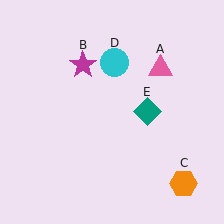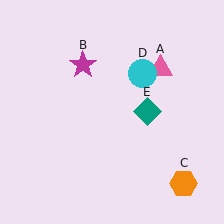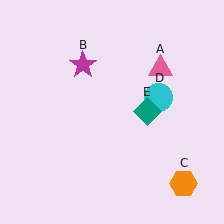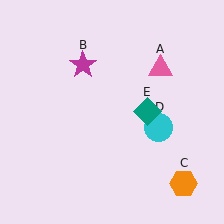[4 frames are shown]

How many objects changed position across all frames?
1 object changed position: cyan circle (object D).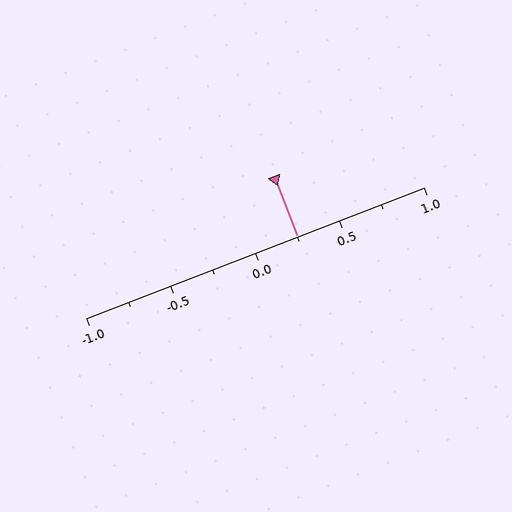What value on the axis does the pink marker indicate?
The marker indicates approximately 0.25.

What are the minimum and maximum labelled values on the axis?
The axis runs from -1.0 to 1.0.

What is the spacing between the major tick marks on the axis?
The major ticks are spaced 0.5 apart.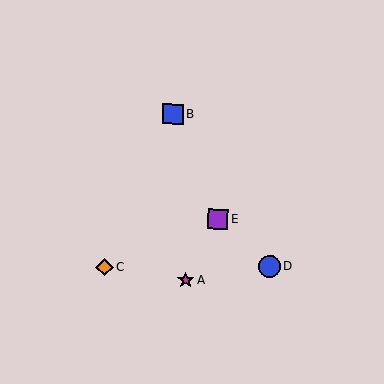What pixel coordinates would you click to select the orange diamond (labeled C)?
Click at (105, 267) to select the orange diamond C.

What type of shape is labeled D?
Shape D is a blue circle.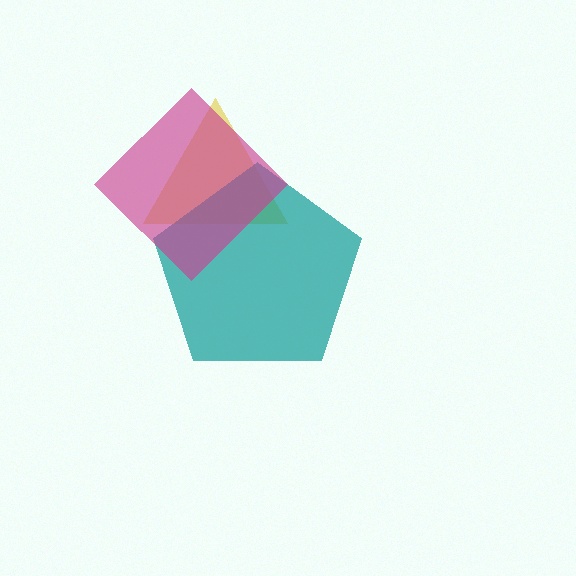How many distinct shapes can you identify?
There are 3 distinct shapes: a yellow triangle, a teal pentagon, a magenta diamond.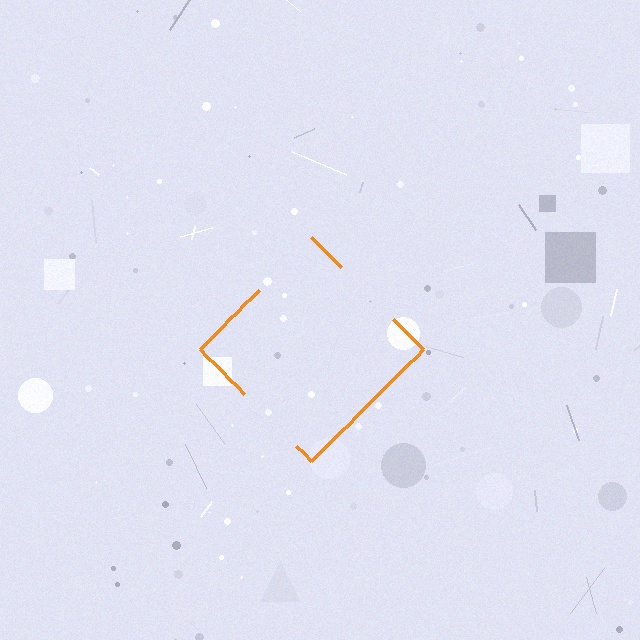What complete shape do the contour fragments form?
The contour fragments form a diamond.